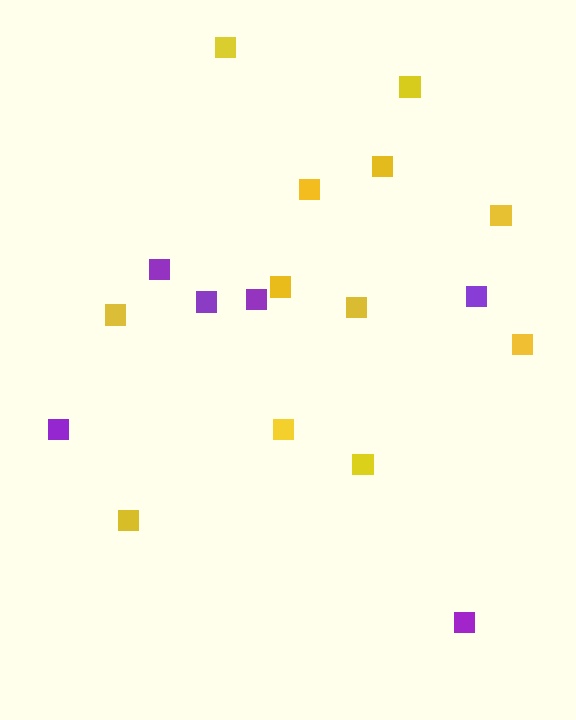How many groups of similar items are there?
There are 2 groups: one group of purple squares (6) and one group of yellow squares (12).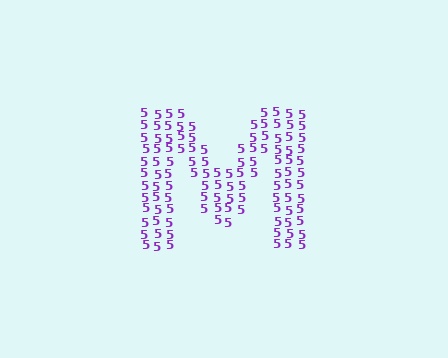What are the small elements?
The small elements are digit 5's.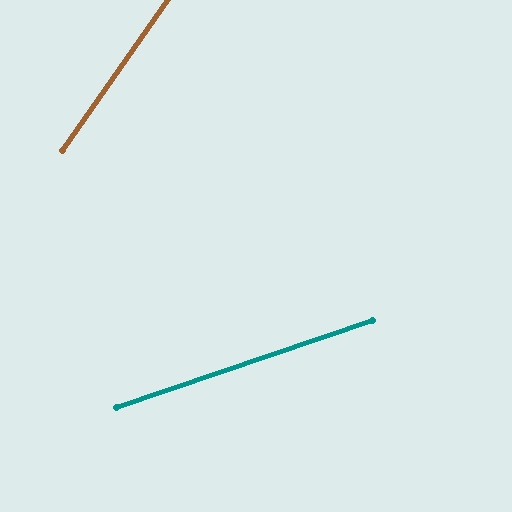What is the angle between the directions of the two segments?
Approximately 36 degrees.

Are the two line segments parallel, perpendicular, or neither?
Neither parallel nor perpendicular — they differ by about 36°.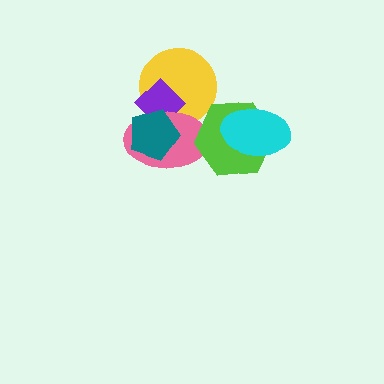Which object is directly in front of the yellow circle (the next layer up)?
The purple diamond is directly in front of the yellow circle.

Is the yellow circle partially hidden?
Yes, it is partially covered by another shape.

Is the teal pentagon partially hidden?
No, no other shape covers it.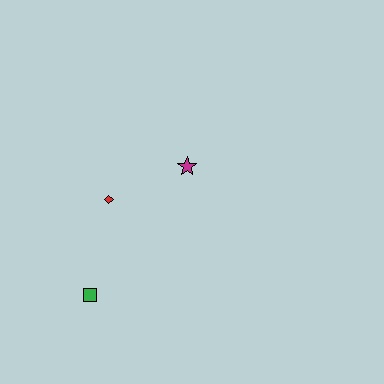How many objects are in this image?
There are 3 objects.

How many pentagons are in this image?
There are no pentagons.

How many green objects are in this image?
There is 1 green object.